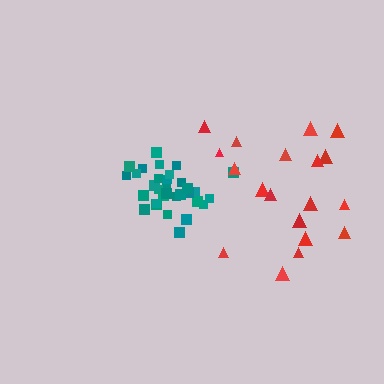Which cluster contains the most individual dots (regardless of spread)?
Teal (33).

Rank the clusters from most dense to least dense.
teal, red.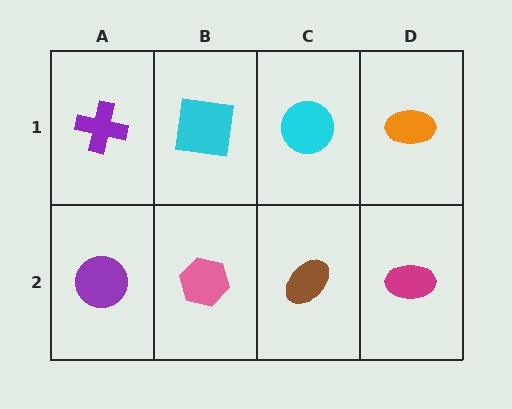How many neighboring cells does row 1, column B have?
3.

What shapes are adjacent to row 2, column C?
A cyan circle (row 1, column C), a pink hexagon (row 2, column B), a magenta ellipse (row 2, column D).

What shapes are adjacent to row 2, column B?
A cyan square (row 1, column B), a purple circle (row 2, column A), a brown ellipse (row 2, column C).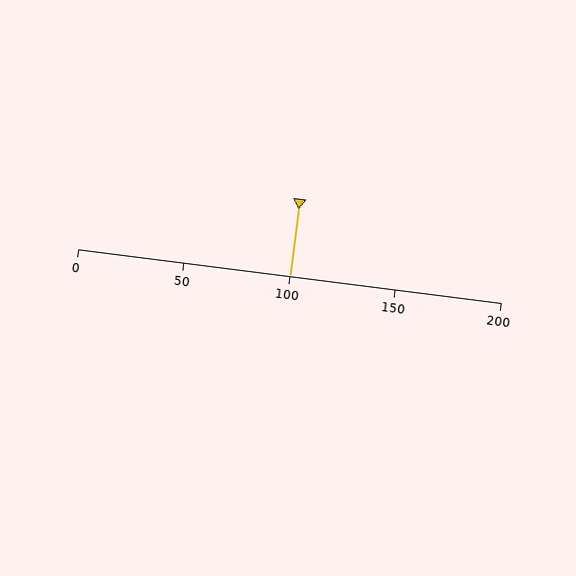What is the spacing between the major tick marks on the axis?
The major ticks are spaced 50 apart.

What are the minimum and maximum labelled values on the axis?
The axis runs from 0 to 200.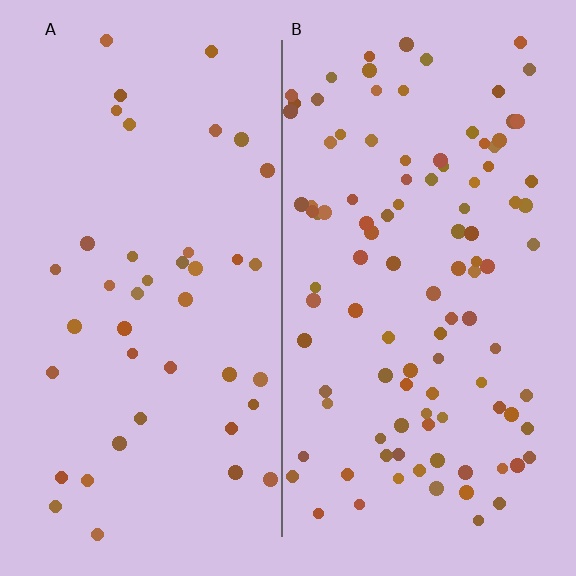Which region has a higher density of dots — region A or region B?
B (the right).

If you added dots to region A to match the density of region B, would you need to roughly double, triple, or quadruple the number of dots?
Approximately triple.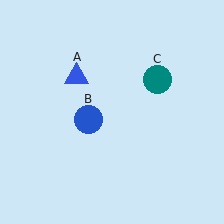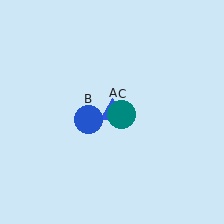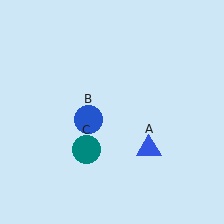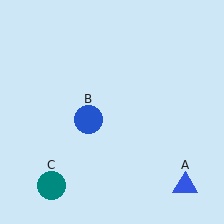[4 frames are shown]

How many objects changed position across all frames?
2 objects changed position: blue triangle (object A), teal circle (object C).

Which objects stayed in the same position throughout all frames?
Blue circle (object B) remained stationary.